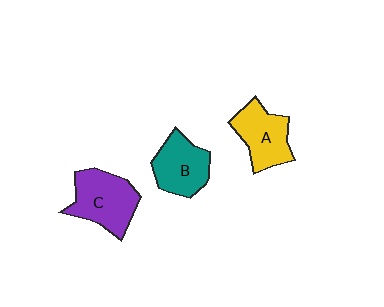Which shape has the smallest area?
Shape B (teal).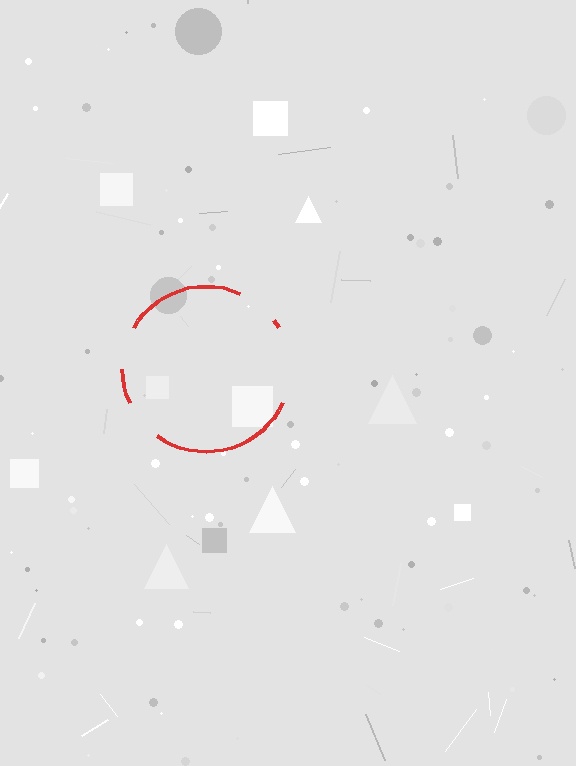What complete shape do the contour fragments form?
The contour fragments form a circle.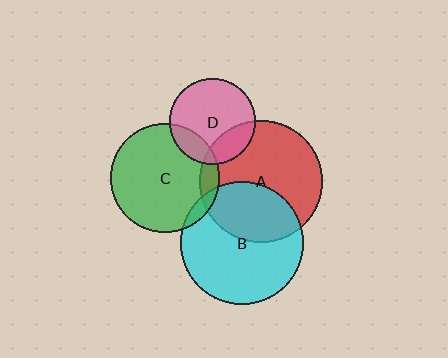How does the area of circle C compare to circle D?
Approximately 1.6 times.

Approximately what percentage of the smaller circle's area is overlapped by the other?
Approximately 35%.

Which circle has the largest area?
Circle B (cyan).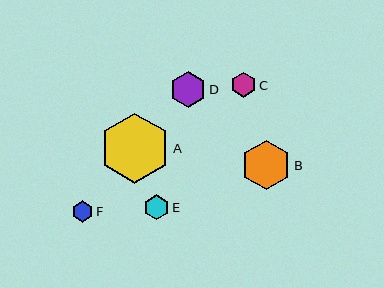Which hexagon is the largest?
Hexagon A is the largest with a size of approximately 70 pixels.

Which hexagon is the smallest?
Hexagon F is the smallest with a size of approximately 21 pixels.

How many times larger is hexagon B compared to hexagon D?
Hexagon B is approximately 1.4 times the size of hexagon D.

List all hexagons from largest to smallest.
From largest to smallest: A, B, D, E, C, F.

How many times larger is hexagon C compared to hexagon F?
Hexagon C is approximately 1.2 times the size of hexagon F.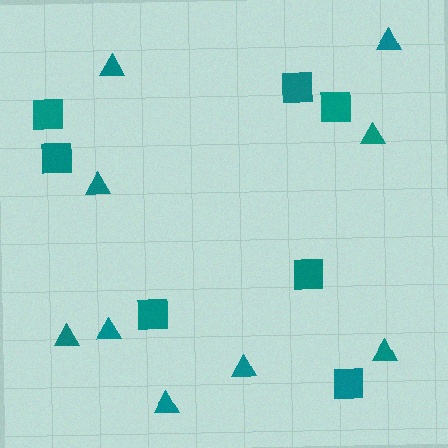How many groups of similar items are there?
There are 2 groups: one group of triangles (9) and one group of squares (7).